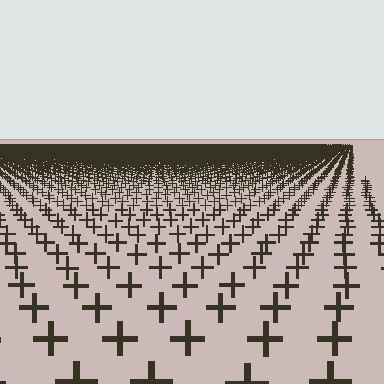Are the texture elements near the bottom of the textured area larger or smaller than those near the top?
Larger. Near the bottom, elements are closer to the viewer and appear at a bigger on-screen size.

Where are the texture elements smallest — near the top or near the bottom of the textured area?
Near the top.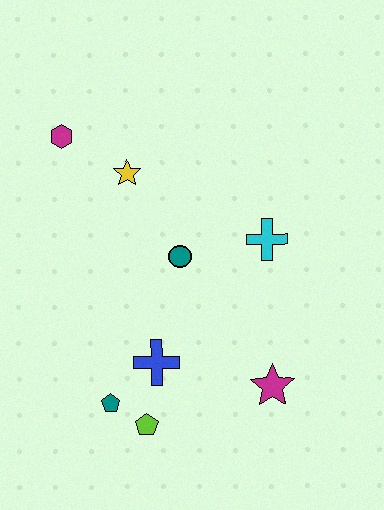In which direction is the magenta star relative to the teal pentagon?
The magenta star is to the right of the teal pentagon.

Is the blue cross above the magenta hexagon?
No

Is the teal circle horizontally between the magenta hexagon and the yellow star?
No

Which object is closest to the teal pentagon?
The lime pentagon is closest to the teal pentagon.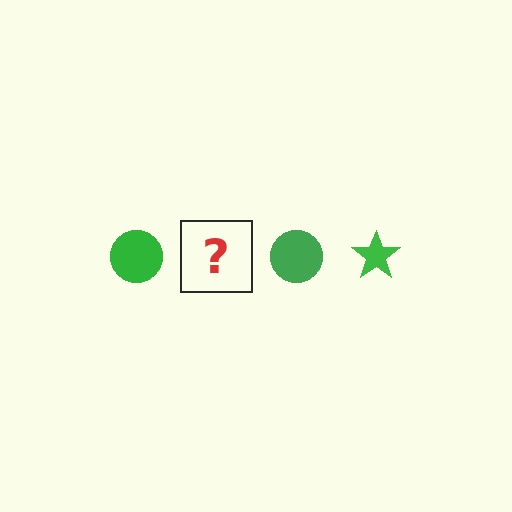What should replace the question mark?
The question mark should be replaced with a green star.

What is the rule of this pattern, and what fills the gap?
The rule is that the pattern cycles through circle, star shapes in green. The gap should be filled with a green star.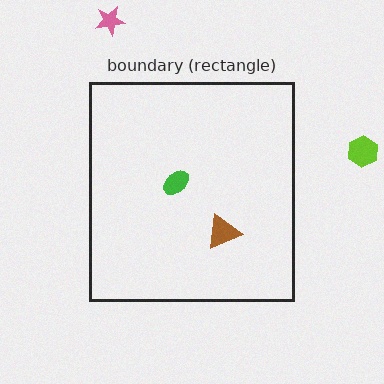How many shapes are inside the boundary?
2 inside, 2 outside.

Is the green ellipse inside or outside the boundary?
Inside.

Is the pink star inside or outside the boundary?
Outside.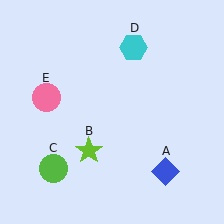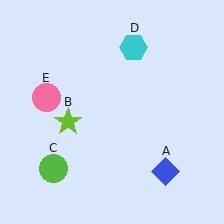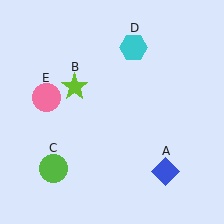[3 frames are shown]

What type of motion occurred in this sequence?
The lime star (object B) rotated clockwise around the center of the scene.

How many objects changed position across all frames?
1 object changed position: lime star (object B).